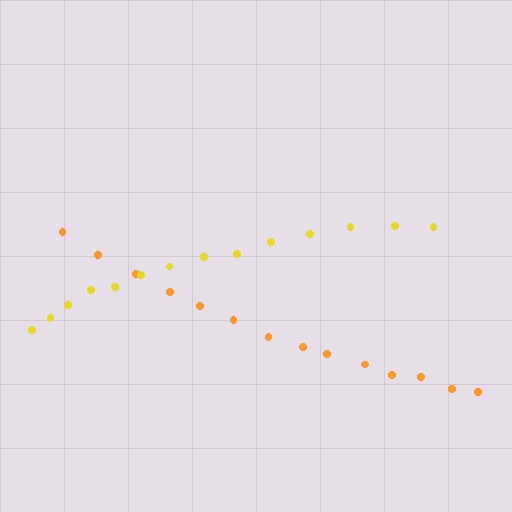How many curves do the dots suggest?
There are 2 distinct paths.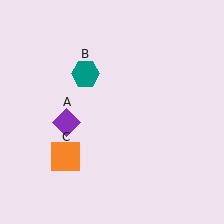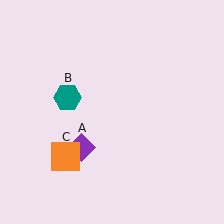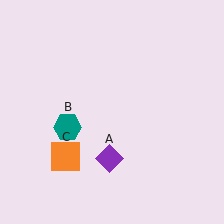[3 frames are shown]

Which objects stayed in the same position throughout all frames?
Orange square (object C) remained stationary.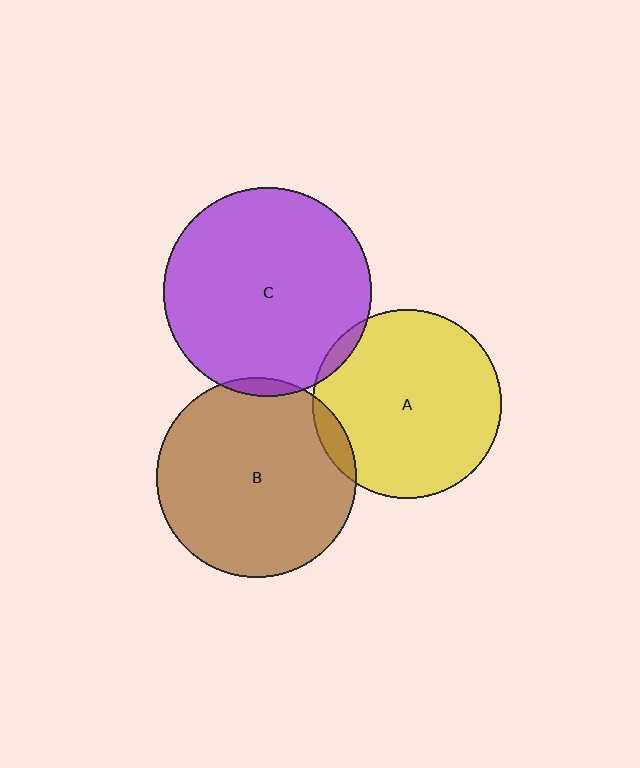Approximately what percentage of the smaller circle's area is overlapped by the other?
Approximately 5%.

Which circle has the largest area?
Circle C (purple).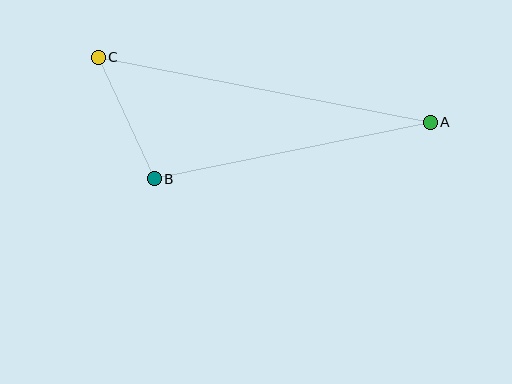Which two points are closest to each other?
Points B and C are closest to each other.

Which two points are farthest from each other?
Points A and C are farthest from each other.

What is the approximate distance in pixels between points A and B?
The distance between A and B is approximately 282 pixels.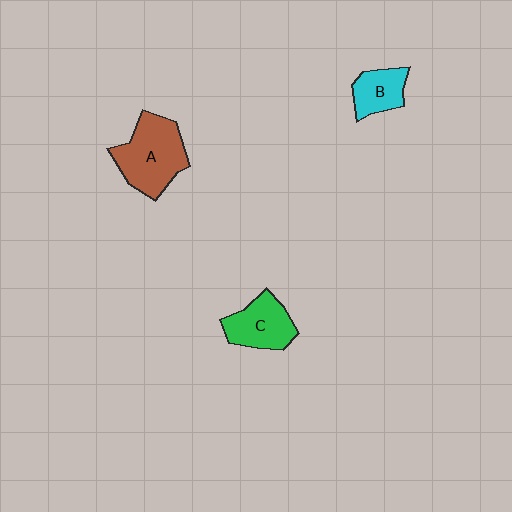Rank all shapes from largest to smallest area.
From largest to smallest: A (brown), C (green), B (cyan).